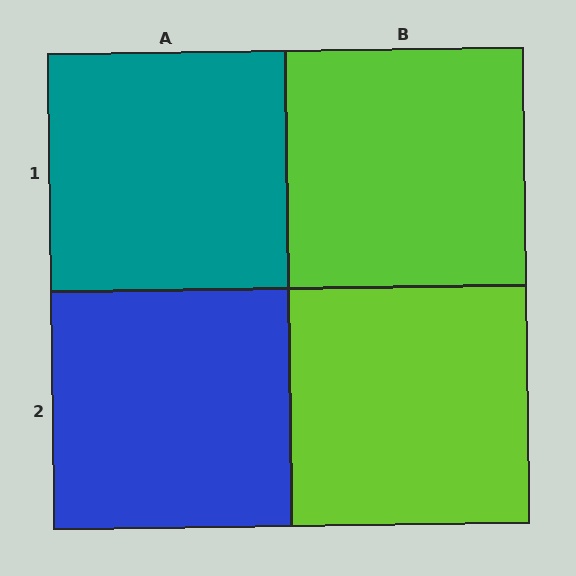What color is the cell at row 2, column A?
Blue.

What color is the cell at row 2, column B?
Lime.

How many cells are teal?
1 cell is teal.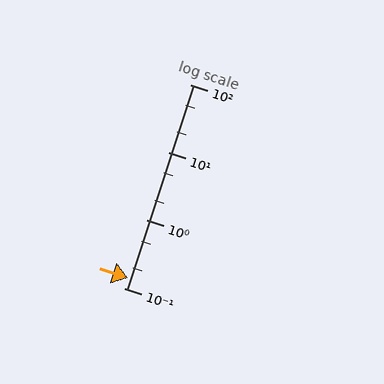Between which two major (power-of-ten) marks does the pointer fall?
The pointer is between 0.1 and 1.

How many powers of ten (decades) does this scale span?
The scale spans 3 decades, from 0.1 to 100.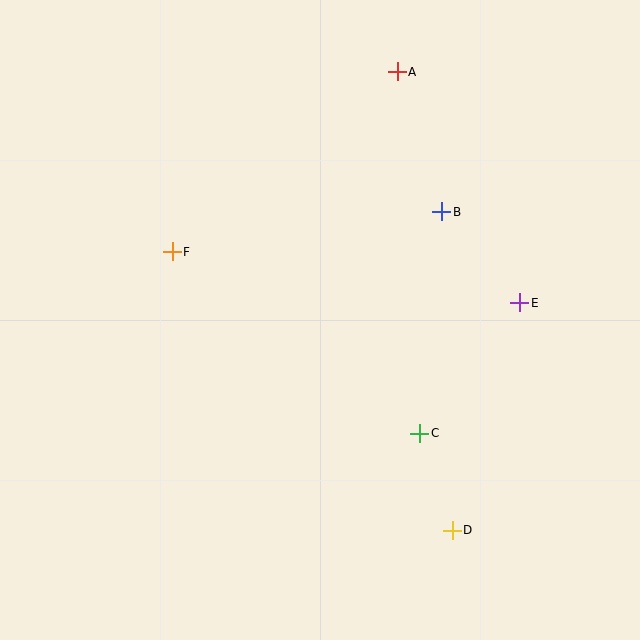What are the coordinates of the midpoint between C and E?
The midpoint between C and E is at (470, 368).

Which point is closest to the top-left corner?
Point F is closest to the top-left corner.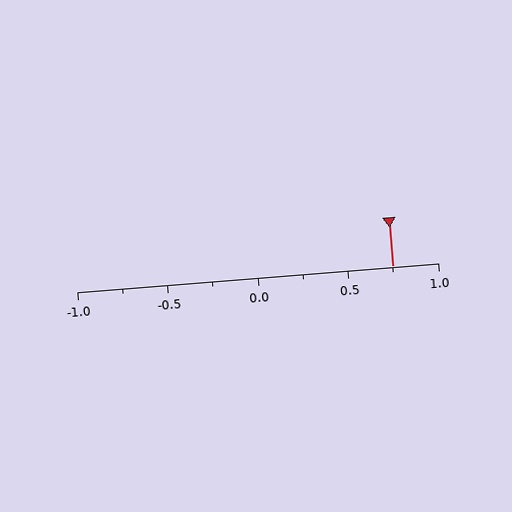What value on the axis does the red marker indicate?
The marker indicates approximately 0.75.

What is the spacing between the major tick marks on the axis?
The major ticks are spaced 0.5 apart.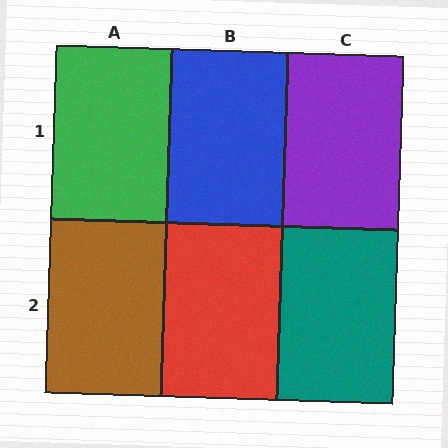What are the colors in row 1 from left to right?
Green, blue, purple.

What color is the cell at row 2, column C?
Teal.